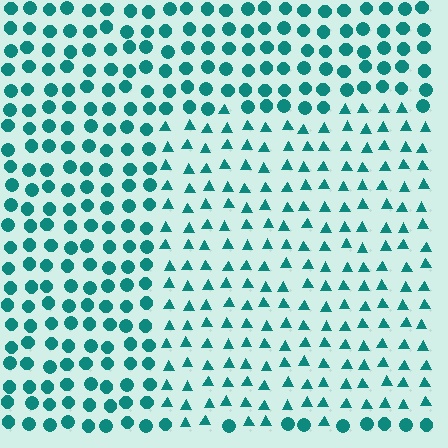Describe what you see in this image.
The image is filled with small teal elements arranged in a uniform grid. A rectangle-shaped region contains triangles, while the surrounding area contains circles. The boundary is defined purely by the change in element shape.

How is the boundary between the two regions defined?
The boundary is defined by a change in element shape: triangles inside vs. circles outside. All elements share the same color and spacing.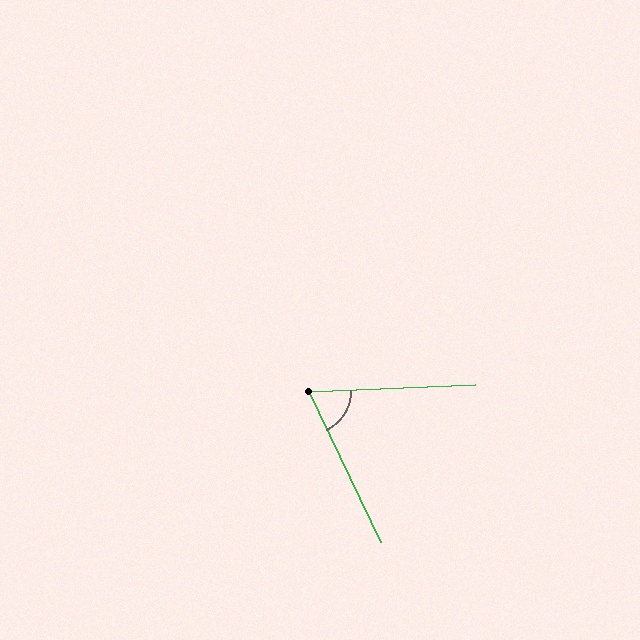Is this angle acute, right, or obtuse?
It is acute.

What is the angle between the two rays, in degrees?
Approximately 67 degrees.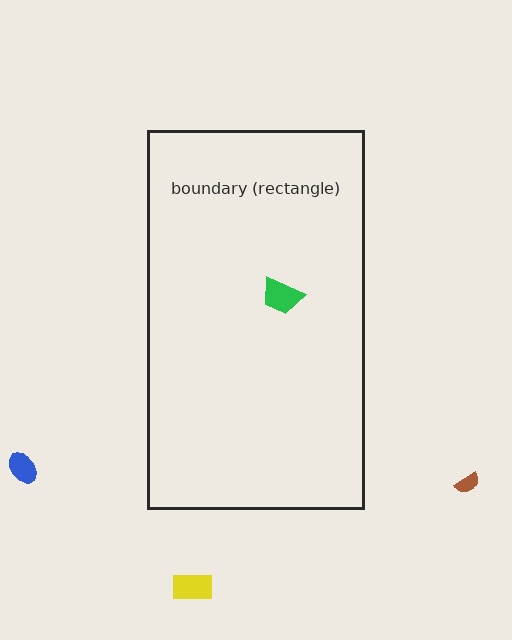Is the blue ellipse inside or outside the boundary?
Outside.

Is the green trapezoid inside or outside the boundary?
Inside.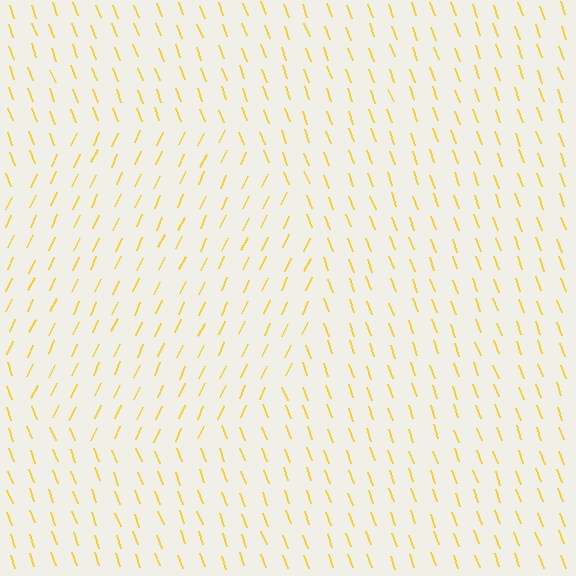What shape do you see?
I see a circle.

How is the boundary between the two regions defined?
The boundary is defined purely by a change in line orientation (approximately 45 degrees difference). All lines are the same color and thickness.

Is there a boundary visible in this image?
Yes, there is a texture boundary formed by a change in line orientation.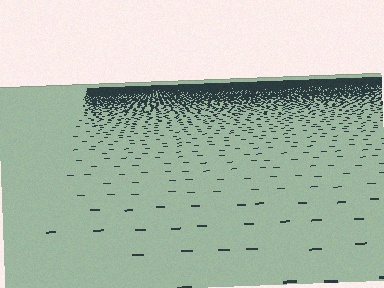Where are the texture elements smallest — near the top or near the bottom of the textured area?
Near the top.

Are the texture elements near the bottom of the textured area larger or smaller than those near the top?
Larger. Near the bottom, elements are closer to the viewer and appear at a bigger on-screen size.